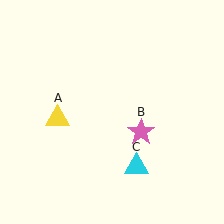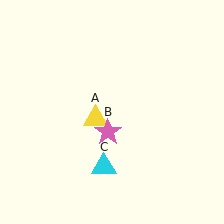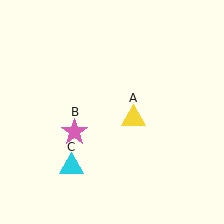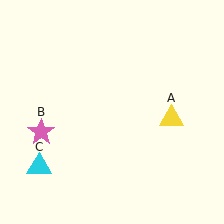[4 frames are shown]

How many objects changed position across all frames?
3 objects changed position: yellow triangle (object A), pink star (object B), cyan triangle (object C).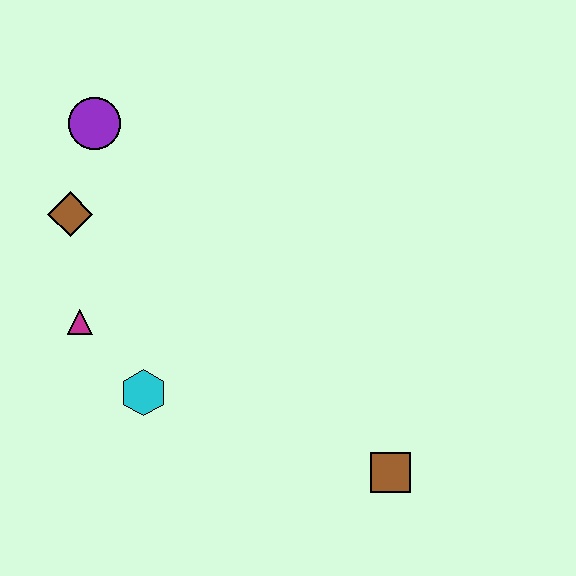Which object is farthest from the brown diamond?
The brown square is farthest from the brown diamond.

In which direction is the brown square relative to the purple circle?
The brown square is below the purple circle.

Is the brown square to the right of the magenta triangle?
Yes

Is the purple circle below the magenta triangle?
No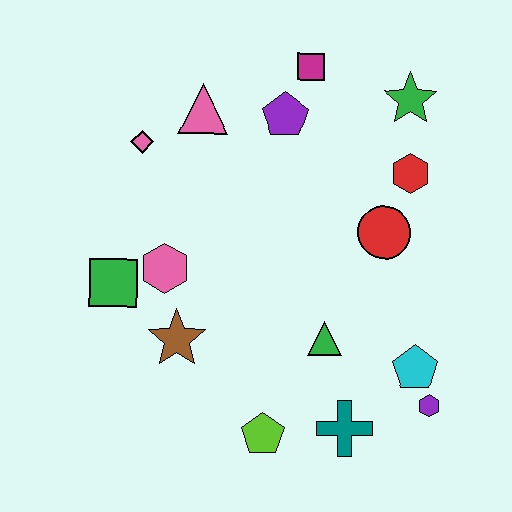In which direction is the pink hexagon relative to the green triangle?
The pink hexagon is to the left of the green triangle.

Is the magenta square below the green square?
No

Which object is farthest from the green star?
The lime pentagon is farthest from the green star.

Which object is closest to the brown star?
The pink hexagon is closest to the brown star.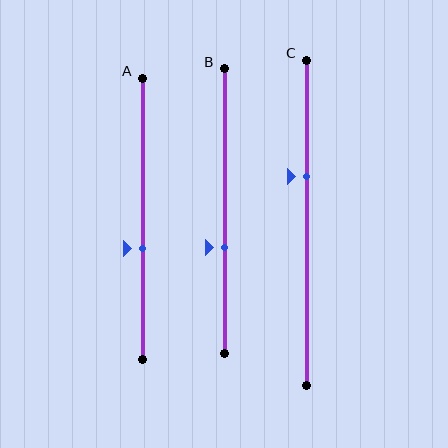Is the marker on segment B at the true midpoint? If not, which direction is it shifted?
No, the marker on segment B is shifted downward by about 13% of the segment length.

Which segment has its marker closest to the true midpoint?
Segment A has its marker closest to the true midpoint.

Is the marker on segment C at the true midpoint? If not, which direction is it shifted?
No, the marker on segment C is shifted upward by about 14% of the segment length.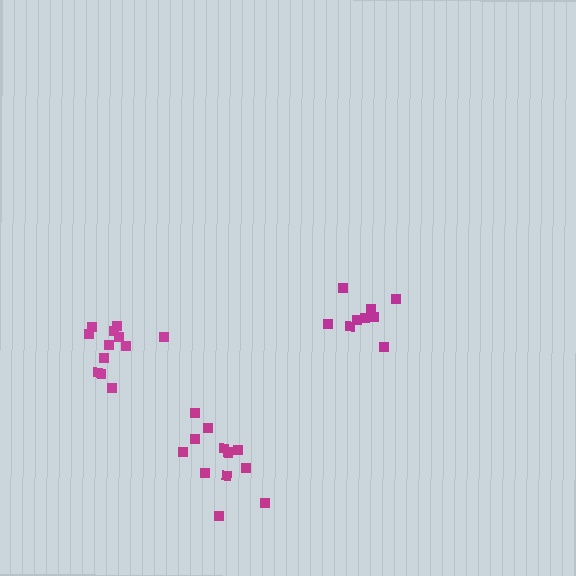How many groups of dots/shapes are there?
There are 3 groups.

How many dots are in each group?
Group 1: 13 dots, Group 2: 12 dots, Group 3: 9 dots (34 total).